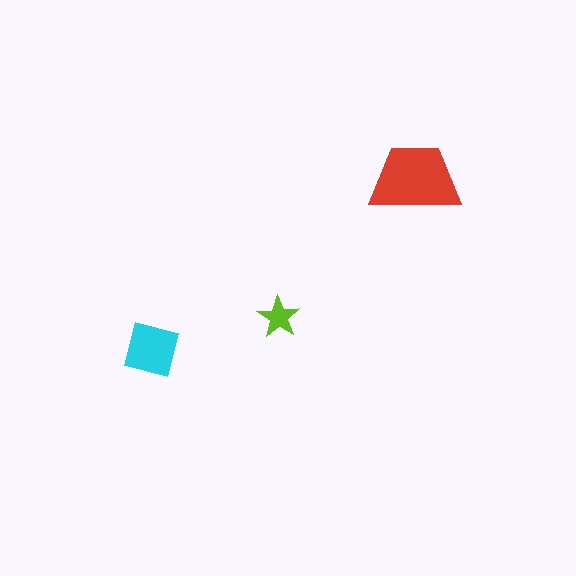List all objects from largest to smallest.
The red trapezoid, the cyan square, the lime star.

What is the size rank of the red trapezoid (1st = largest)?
1st.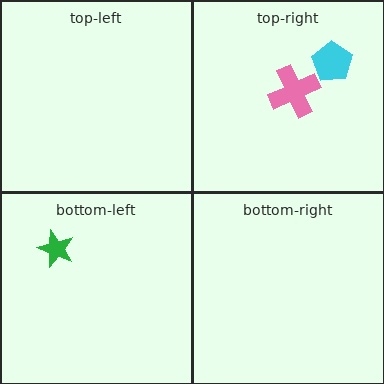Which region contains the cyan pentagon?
The top-right region.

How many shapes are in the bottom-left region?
1.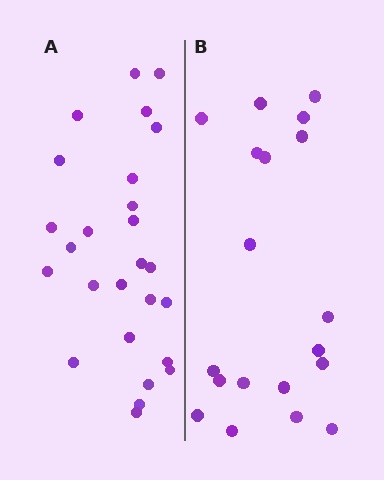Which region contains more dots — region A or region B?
Region A (the left region) has more dots.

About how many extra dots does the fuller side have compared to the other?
Region A has roughly 8 or so more dots than region B.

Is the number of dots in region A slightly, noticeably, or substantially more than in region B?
Region A has noticeably more, but not dramatically so. The ratio is roughly 1.4 to 1.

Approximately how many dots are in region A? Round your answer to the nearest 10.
About 30 dots. (The exact count is 26, which rounds to 30.)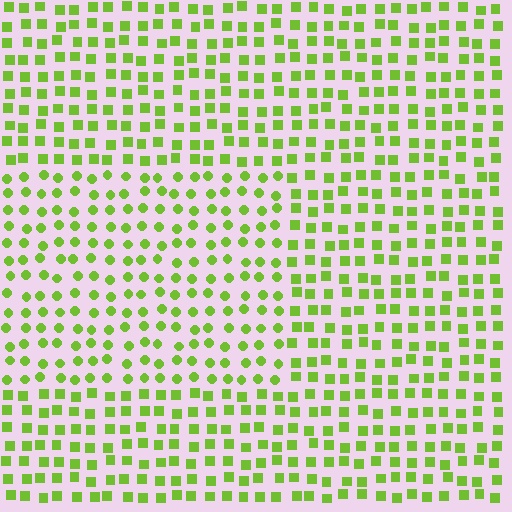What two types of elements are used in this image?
The image uses circles inside the rectangle region and squares outside it.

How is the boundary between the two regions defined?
The boundary is defined by a change in element shape: circles inside vs. squares outside. All elements share the same color and spacing.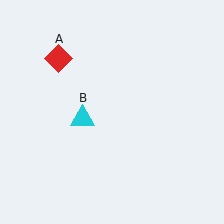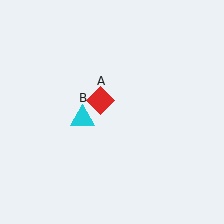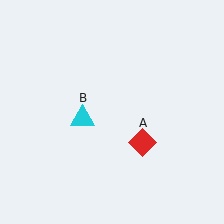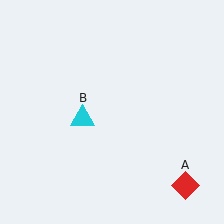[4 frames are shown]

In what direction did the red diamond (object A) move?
The red diamond (object A) moved down and to the right.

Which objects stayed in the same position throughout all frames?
Cyan triangle (object B) remained stationary.